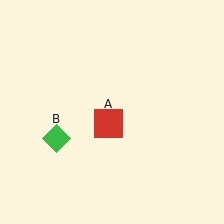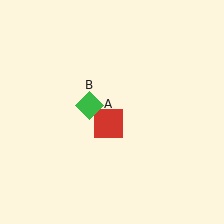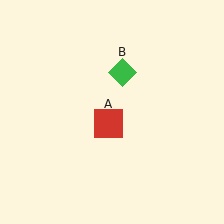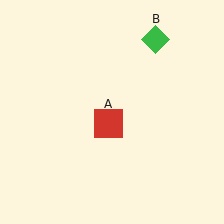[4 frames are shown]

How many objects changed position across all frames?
1 object changed position: green diamond (object B).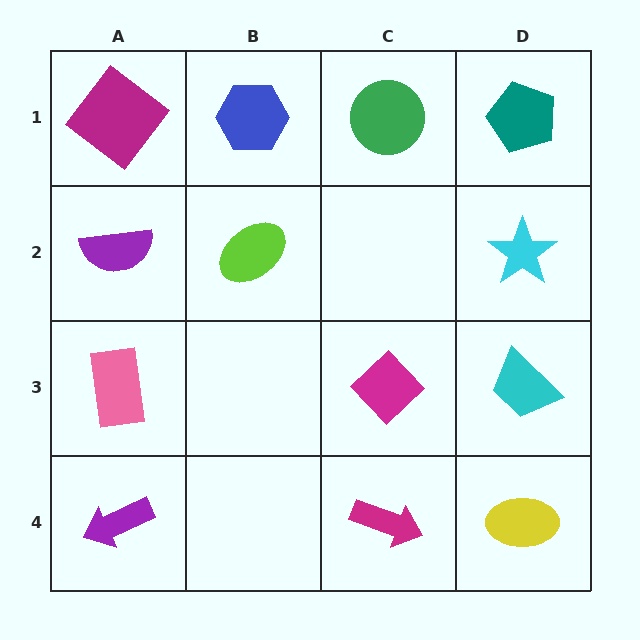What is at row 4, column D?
A yellow ellipse.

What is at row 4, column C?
A magenta arrow.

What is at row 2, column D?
A cyan star.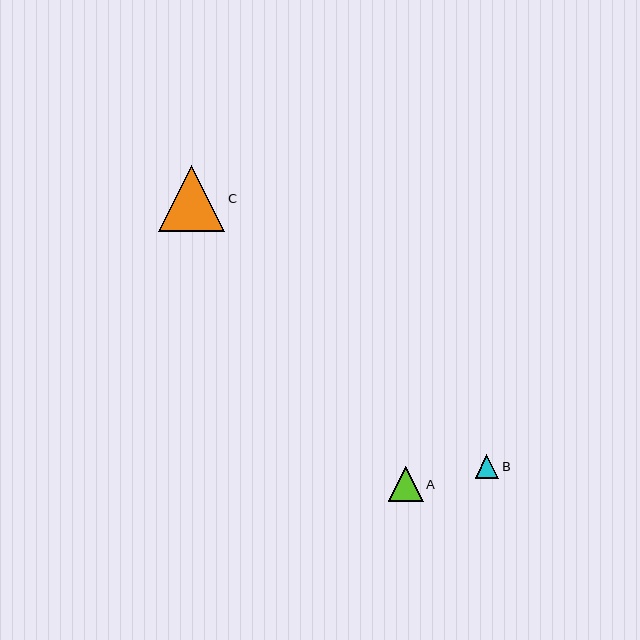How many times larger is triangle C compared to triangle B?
Triangle C is approximately 2.8 times the size of triangle B.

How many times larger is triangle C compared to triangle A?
Triangle C is approximately 1.9 times the size of triangle A.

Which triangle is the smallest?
Triangle B is the smallest with a size of approximately 23 pixels.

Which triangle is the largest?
Triangle C is the largest with a size of approximately 66 pixels.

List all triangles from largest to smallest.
From largest to smallest: C, A, B.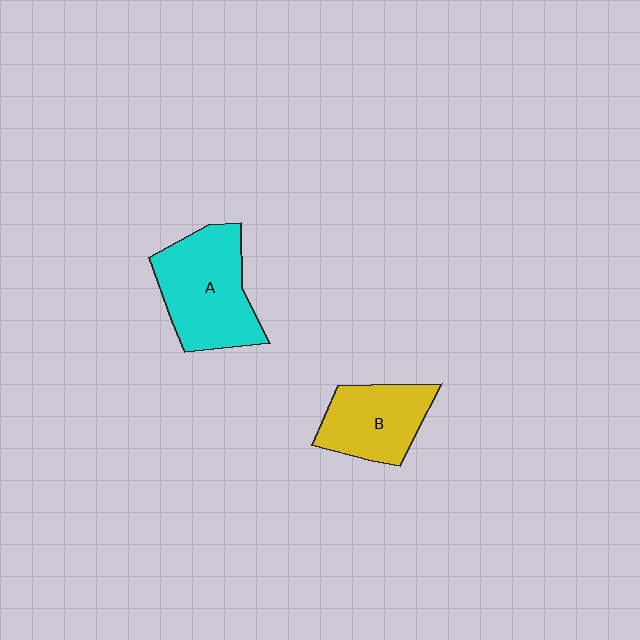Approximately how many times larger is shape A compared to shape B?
Approximately 1.4 times.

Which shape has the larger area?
Shape A (cyan).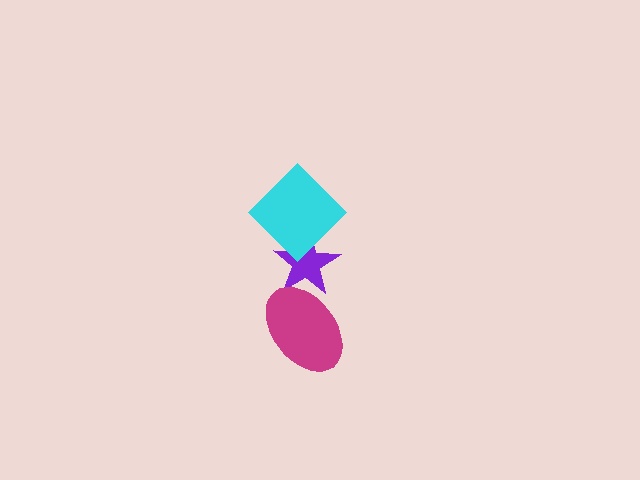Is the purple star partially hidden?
Yes, it is partially covered by another shape.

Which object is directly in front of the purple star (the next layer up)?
The magenta ellipse is directly in front of the purple star.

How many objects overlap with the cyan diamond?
1 object overlaps with the cyan diamond.